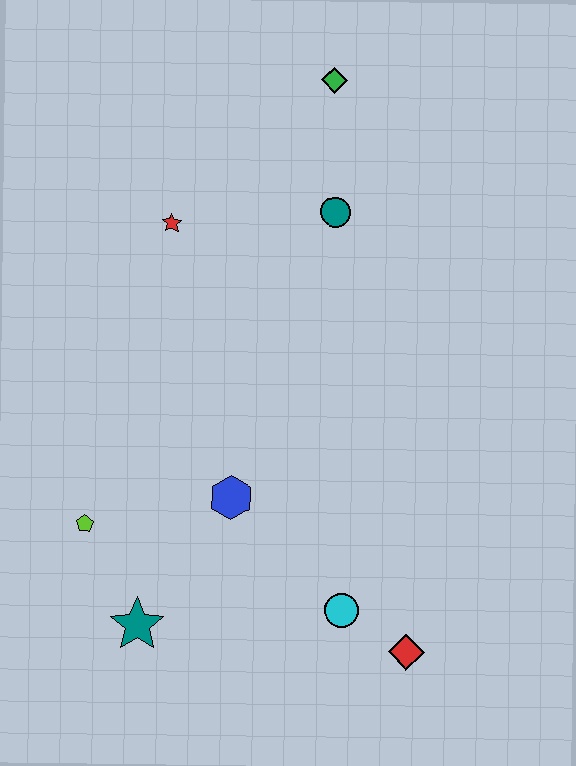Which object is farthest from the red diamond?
The green diamond is farthest from the red diamond.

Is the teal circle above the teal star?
Yes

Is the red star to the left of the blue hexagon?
Yes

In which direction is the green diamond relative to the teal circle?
The green diamond is above the teal circle.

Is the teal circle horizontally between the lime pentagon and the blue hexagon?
No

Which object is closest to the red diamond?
The cyan circle is closest to the red diamond.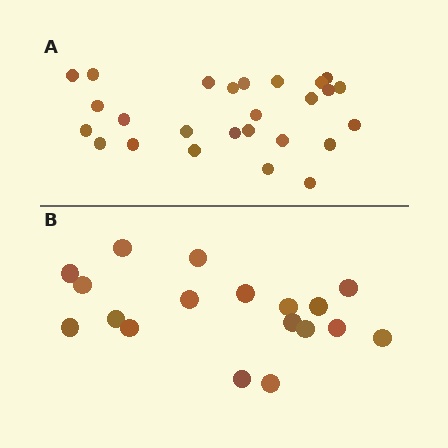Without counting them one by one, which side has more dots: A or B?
Region A (the top region) has more dots.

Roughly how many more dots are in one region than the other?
Region A has roughly 8 or so more dots than region B.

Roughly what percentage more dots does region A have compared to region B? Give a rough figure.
About 45% more.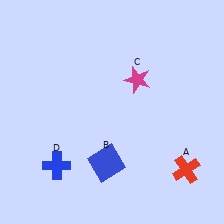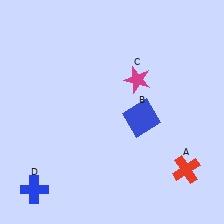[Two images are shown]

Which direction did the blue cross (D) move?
The blue cross (D) moved down.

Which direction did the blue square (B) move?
The blue square (B) moved up.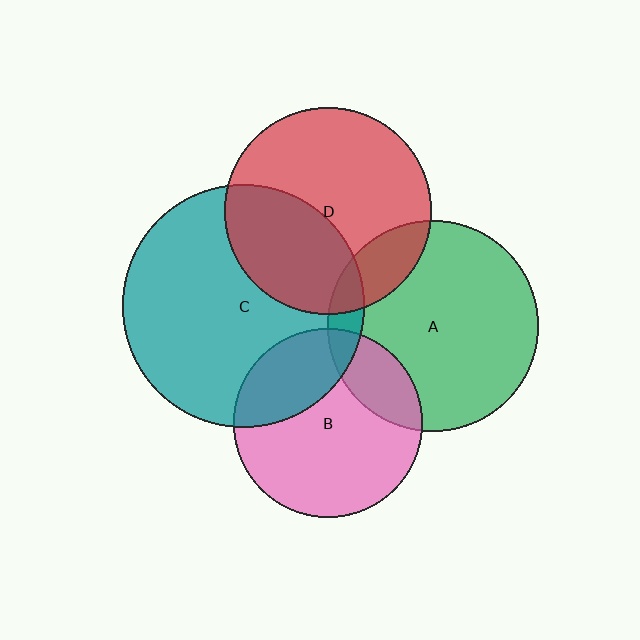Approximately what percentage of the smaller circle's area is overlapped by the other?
Approximately 20%.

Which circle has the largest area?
Circle C (teal).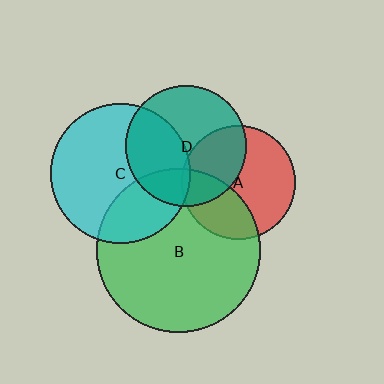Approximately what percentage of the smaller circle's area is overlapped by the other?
Approximately 5%.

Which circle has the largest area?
Circle B (green).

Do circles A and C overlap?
Yes.